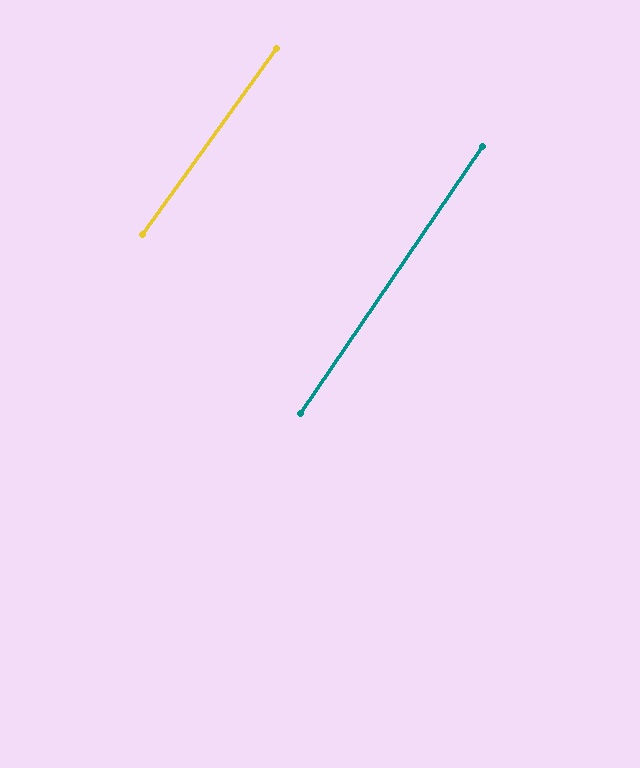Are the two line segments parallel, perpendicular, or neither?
Parallel — their directions differ by only 1.5°.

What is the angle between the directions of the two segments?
Approximately 1 degree.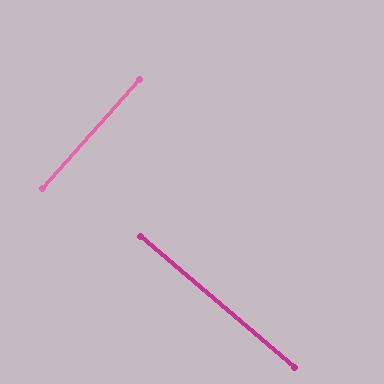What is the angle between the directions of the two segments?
Approximately 89 degrees.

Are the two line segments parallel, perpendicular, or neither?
Perpendicular — they meet at approximately 89°.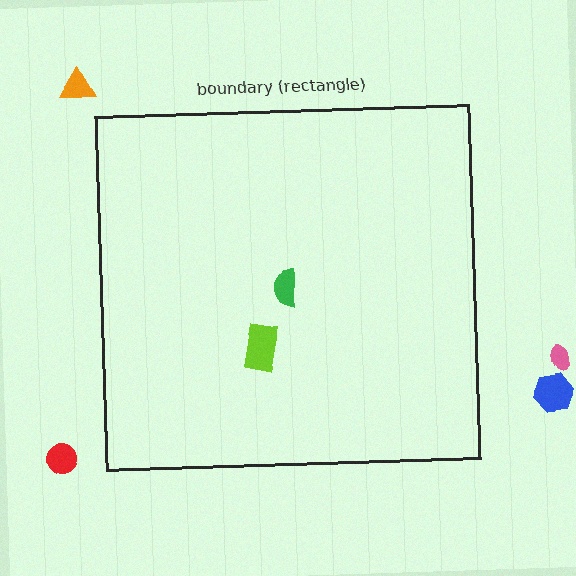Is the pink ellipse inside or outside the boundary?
Outside.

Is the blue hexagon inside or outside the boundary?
Outside.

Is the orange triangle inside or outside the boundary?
Outside.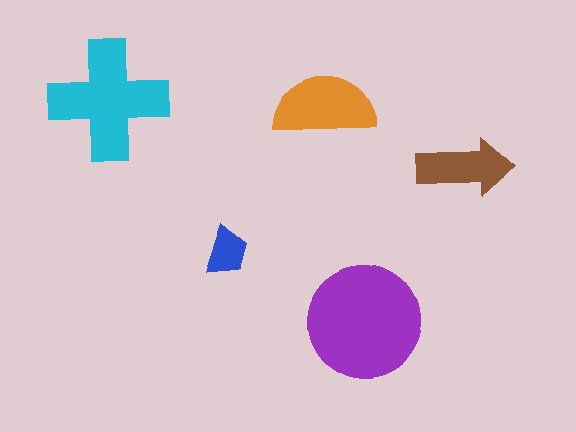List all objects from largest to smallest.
The purple circle, the cyan cross, the orange semicircle, the brown arrow, the blue trapezoid.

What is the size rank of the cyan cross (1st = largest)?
2nd.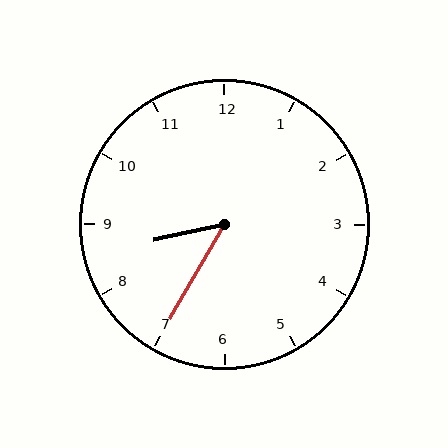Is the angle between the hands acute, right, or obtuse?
It is acute.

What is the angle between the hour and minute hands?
Approximately 48 degrees.